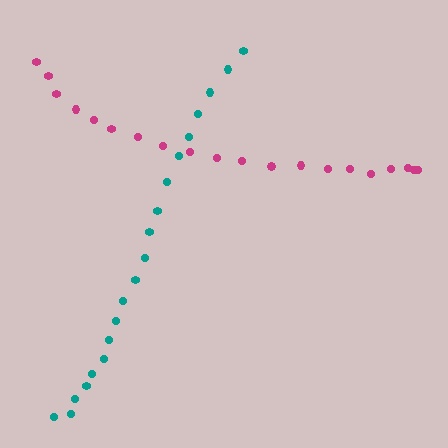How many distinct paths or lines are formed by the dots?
There are 2 distinct paths.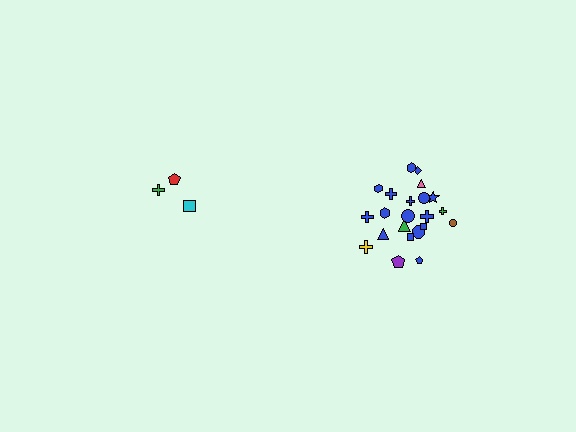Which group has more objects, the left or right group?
The right group.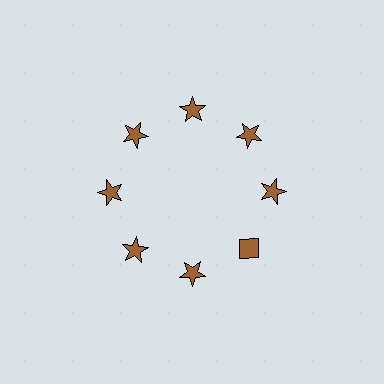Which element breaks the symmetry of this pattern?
The brown diamond at roughly the 4 o'clock position breaks the symmetry. All other shapes are brown stars.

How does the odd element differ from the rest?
It has a different shape: diamond instead of star.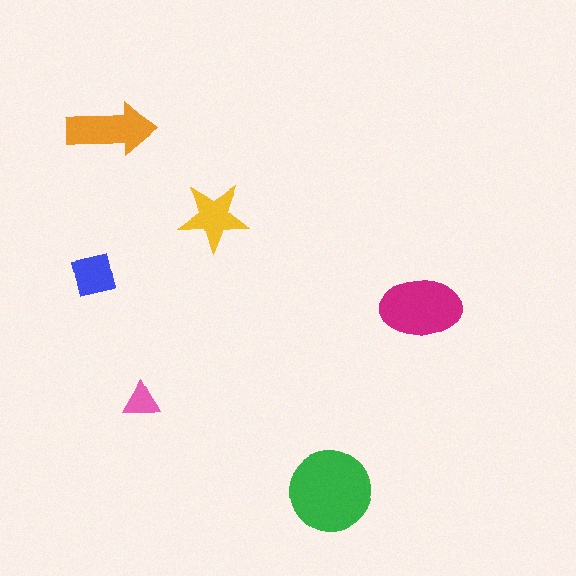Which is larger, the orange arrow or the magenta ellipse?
The magenta ellipse.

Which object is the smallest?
The pink triangle.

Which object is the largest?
The green circle.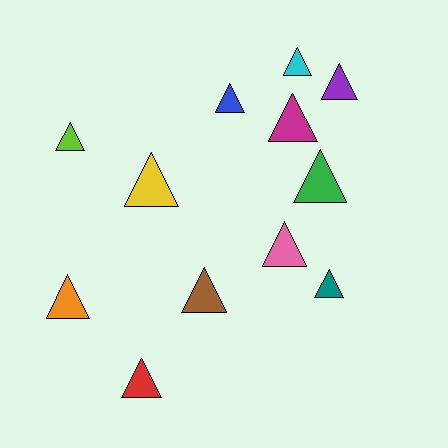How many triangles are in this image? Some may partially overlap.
There are 12 triangles.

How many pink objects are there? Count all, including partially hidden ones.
There is 1 pink object.